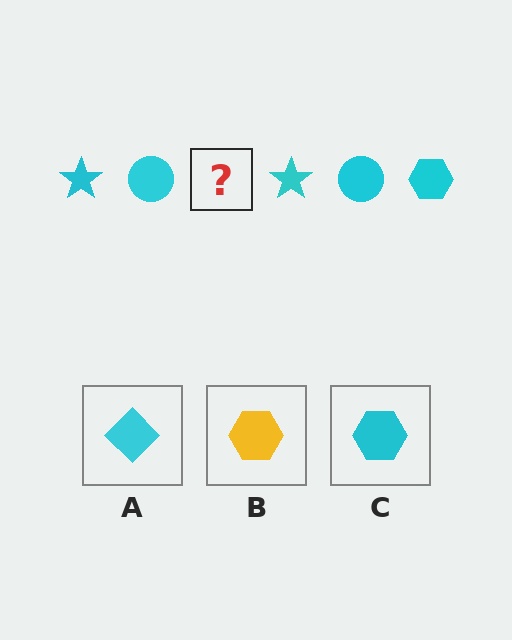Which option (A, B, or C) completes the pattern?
C.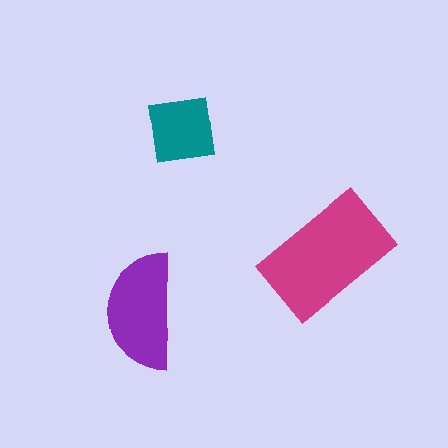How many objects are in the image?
There are 3 objects in the image.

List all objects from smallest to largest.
The teal square, the purple semicircle, the magenta rectangle.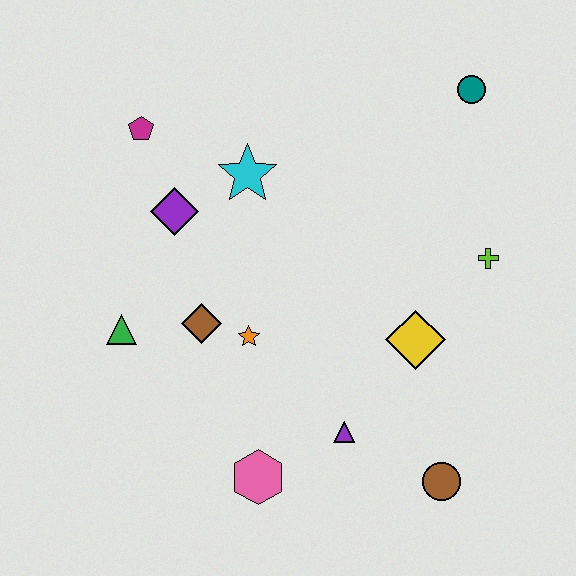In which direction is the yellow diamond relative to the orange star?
The yellow diamond is to the right of the orange star.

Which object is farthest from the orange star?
The teal circle is farthest from the orange star.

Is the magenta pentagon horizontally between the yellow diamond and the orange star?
No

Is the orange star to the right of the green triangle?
Yes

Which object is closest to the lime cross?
The yellow diamond is closest to the lime cross.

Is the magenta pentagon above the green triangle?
Yes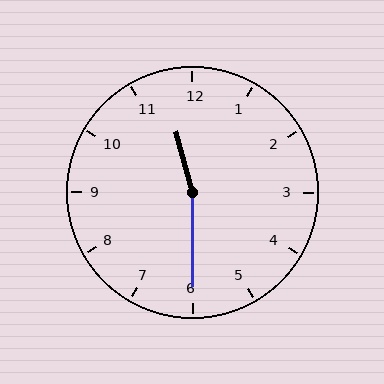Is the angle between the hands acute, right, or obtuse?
It is obtuse.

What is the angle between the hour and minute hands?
Approximately 165 degrees.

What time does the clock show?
11:30.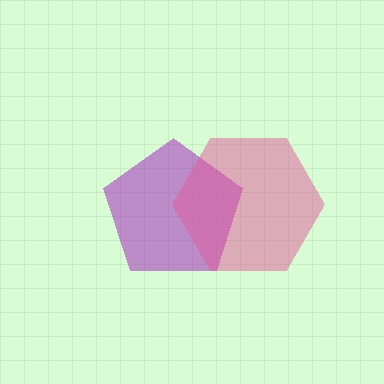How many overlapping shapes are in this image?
There are 2 overlapping shapes in the image.